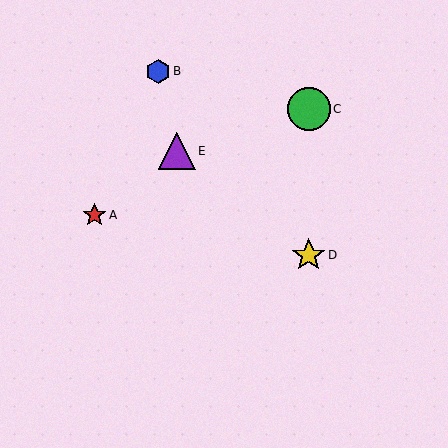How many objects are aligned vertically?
2 objects (C, D) are aligned vertically.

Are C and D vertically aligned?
Yes, both are at x≈309.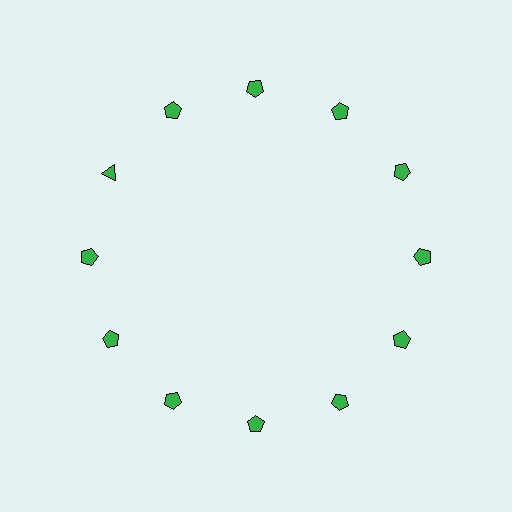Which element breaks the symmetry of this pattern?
The green triangle at roughly the 10 o'clock position breaks the symmetry. All other shapes are green pentagons.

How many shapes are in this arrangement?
There are 12 shapes arranged in a ring pattern.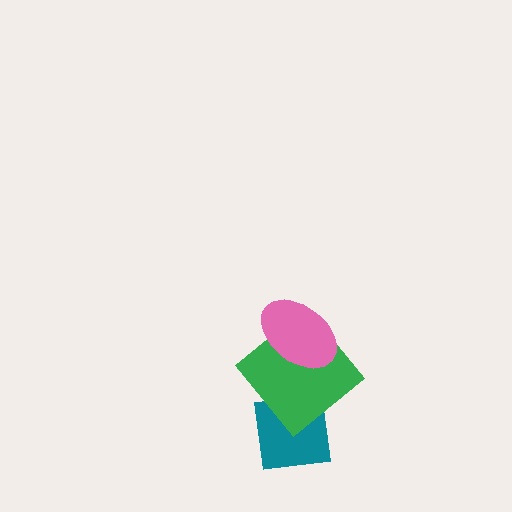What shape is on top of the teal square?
The green diamond is on top of the teal square.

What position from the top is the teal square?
The teal square is 3rd from the top.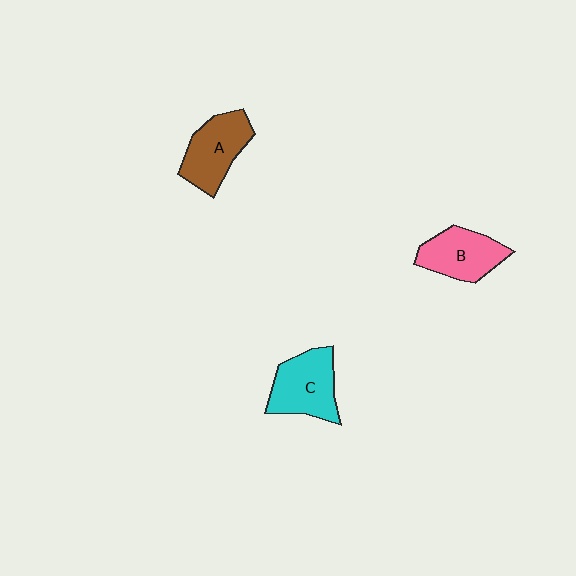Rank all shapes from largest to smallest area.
From largest to smallest: C (cyan), A (brown), B (pink).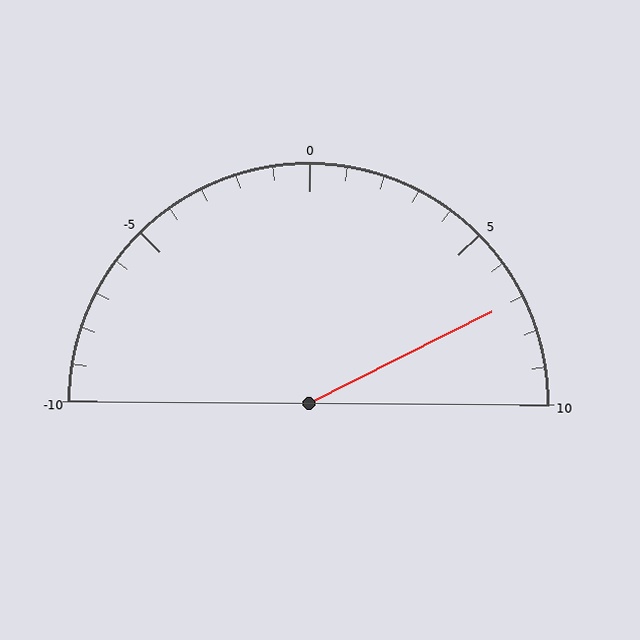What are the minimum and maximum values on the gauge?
The gauge ranges from -10 to 10.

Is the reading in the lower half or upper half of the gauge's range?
The reading is in the upper half of the range (-10 to 10).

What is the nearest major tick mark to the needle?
The nearest major tick mark is 5.